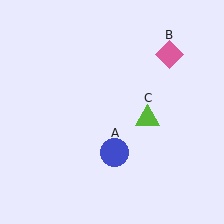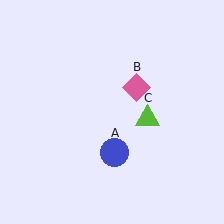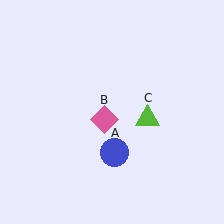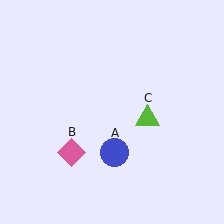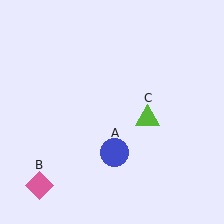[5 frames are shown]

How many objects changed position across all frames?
1 object changed position: pink diamond (object B).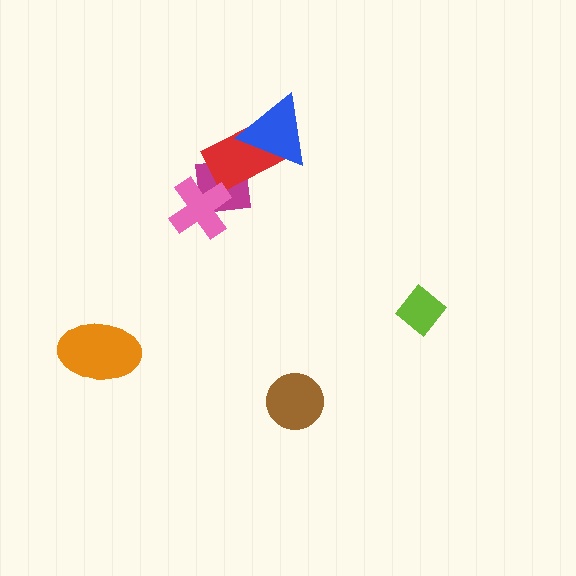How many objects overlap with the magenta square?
2 objects overlap with the magenta square.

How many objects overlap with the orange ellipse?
0 objects overlap with the orange ellipse.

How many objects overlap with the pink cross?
1 object overlaps with the pink cross.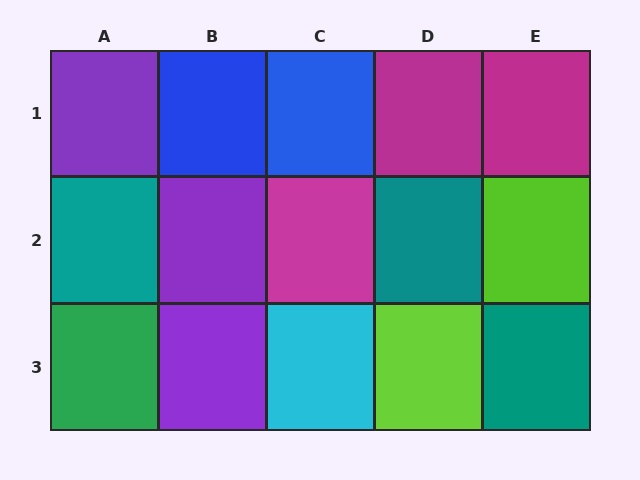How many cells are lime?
2 cells are lime.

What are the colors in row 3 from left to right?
Green, purple, cyan, lime, teal.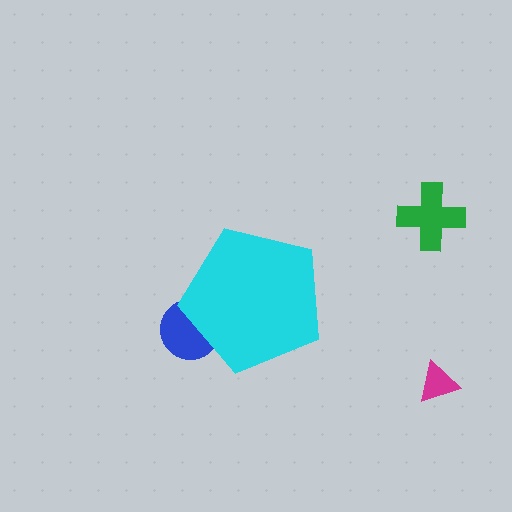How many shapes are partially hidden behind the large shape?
1 shape is partially hidden.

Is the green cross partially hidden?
No, the green cross is fully visible.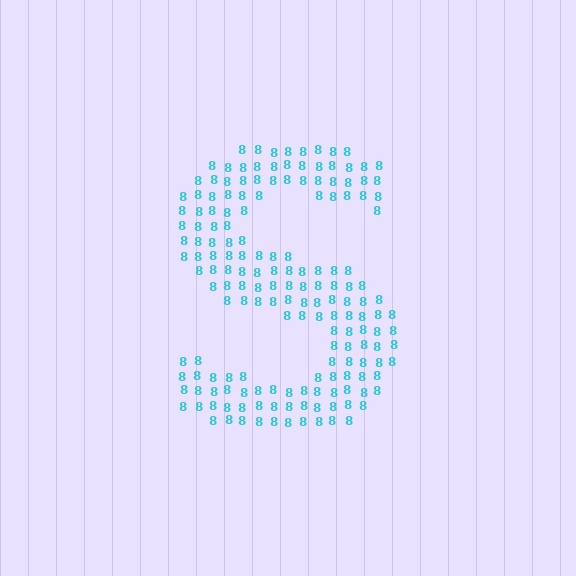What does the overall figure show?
The overall figure shows the letter S.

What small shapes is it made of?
It is made of small digit 8's.